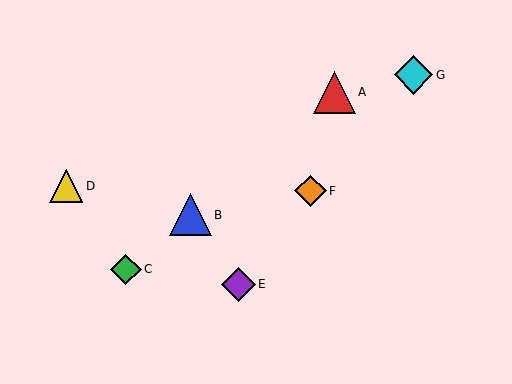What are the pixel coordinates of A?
Object A is at (334, 92).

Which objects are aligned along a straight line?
Objects A, B, C are aligned along a straight line.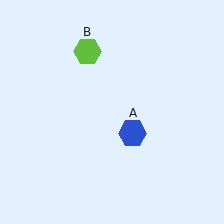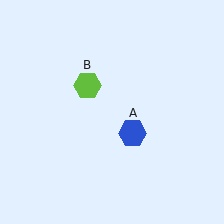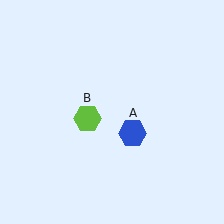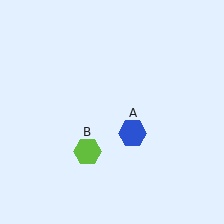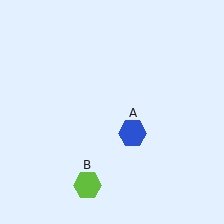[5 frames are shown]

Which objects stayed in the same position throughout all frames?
Blue hexagon (object A) remained stationary.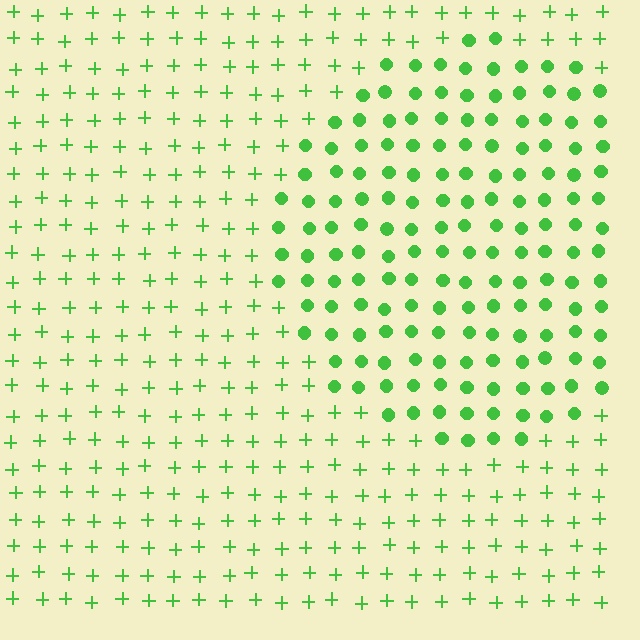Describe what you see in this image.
The image is filled with small green elements arranged in a uniform grid. A circle-shaped region contains circles, while the surrounding area contains plus signs. The boundary is defined purely by the change in element shape.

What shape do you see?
I see a circle.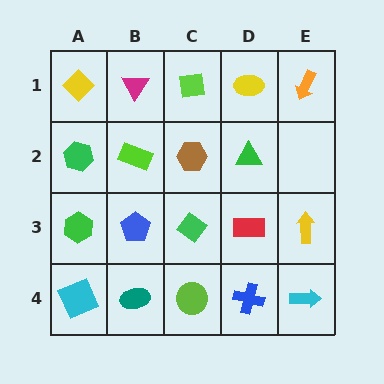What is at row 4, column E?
A cyan arrow.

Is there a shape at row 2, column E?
No, that cell is empty.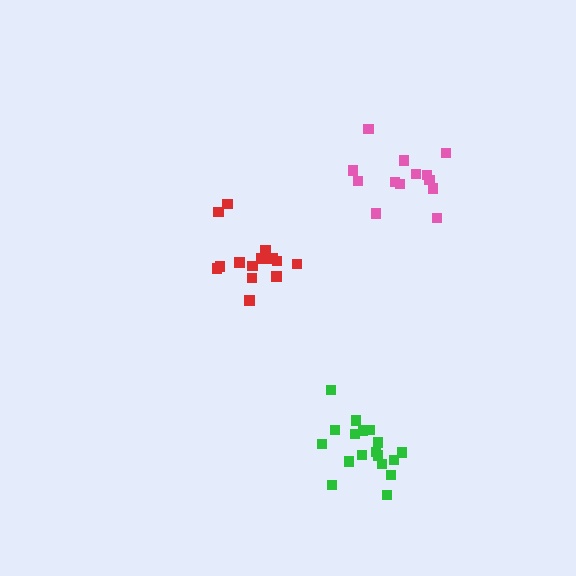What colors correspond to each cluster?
The clusters are colored: red, green, pink.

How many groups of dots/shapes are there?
There are 3 groups.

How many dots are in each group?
Group 1: 16 dots, Group 2: 18 dots, Group 3: 13 dots (47 total).